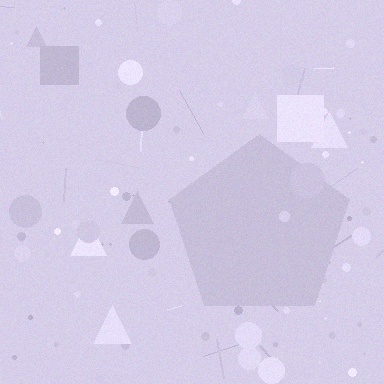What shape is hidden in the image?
A pentagon is hidden in the image.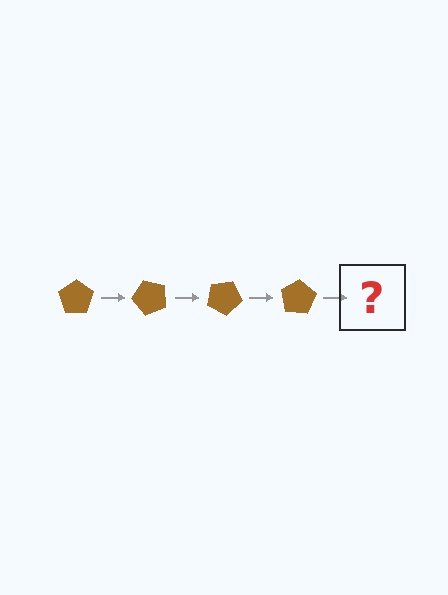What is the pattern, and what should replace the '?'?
The pattern is that the pentagon rotates 50 degrees each step. The '?' should be a brown pentagon rotated 200 degrees.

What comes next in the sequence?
The next element should be a brown pentagon rotated 200 degrees.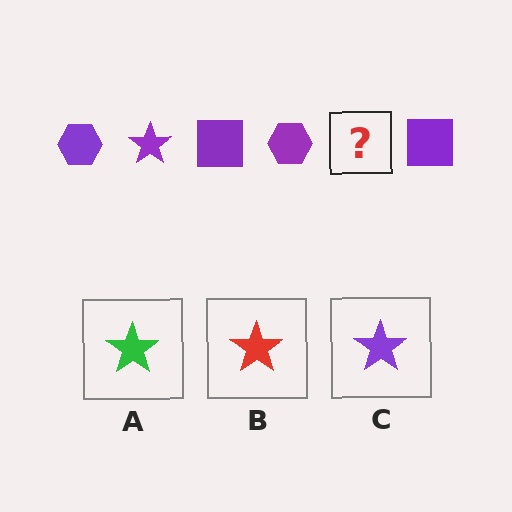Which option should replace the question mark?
Option C.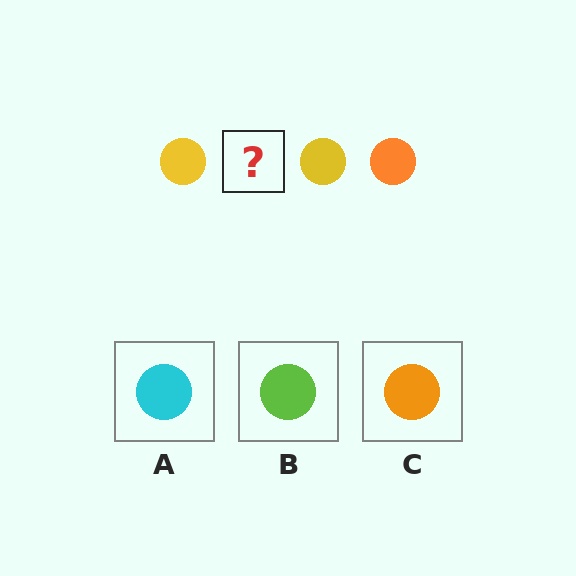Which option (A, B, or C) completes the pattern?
C.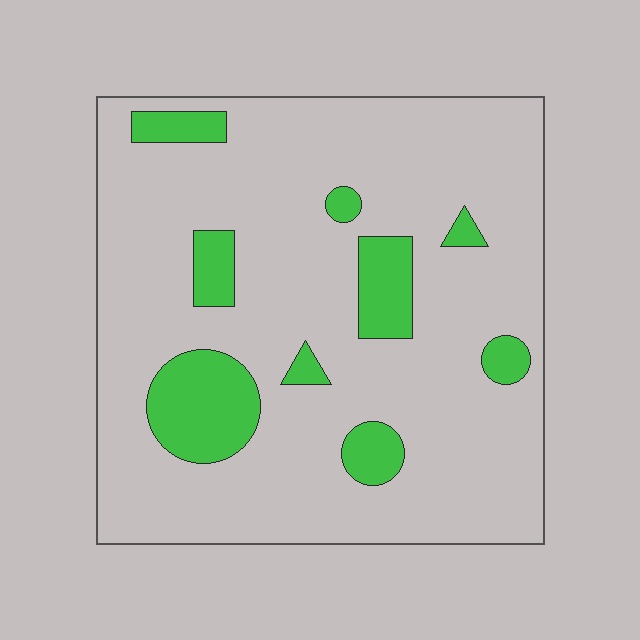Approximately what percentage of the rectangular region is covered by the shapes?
Approximately 15%.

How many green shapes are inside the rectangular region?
9.